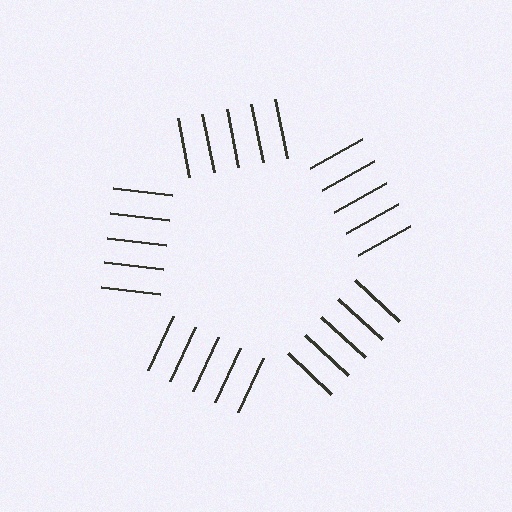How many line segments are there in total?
25 — 5 along each of the 5 edges.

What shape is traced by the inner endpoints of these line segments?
An illusory pentagon — the line segments terminate on its edges but no continuous stroke is drawn.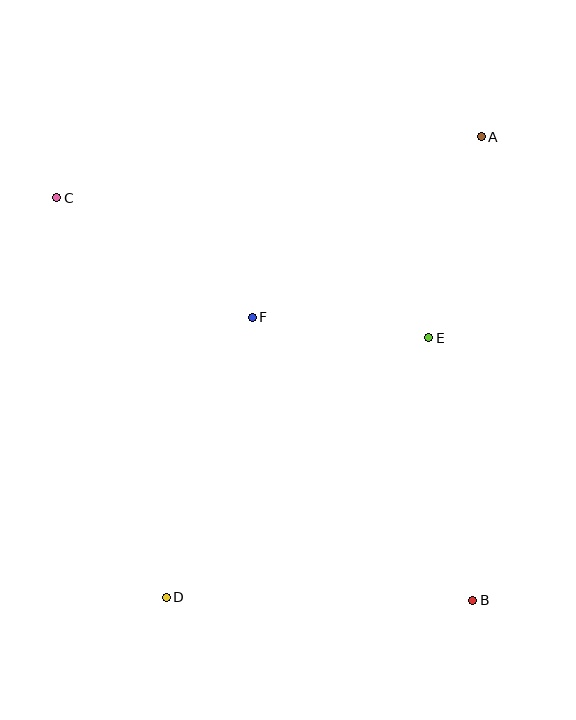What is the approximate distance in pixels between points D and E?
The distance between D and E is approximately 369 pixels.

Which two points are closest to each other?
Points E and F are closest to each other.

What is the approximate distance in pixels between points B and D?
The distance between B and D is approximately 307 pixels.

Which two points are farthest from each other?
Points B and C are farthest from each other.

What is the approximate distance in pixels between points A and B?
The distance between A and B is approximately 463 pixels.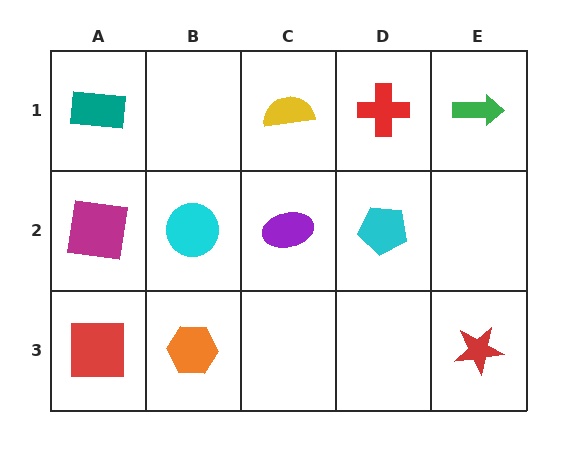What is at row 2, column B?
A cyan circle.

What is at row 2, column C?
A purple ellipse.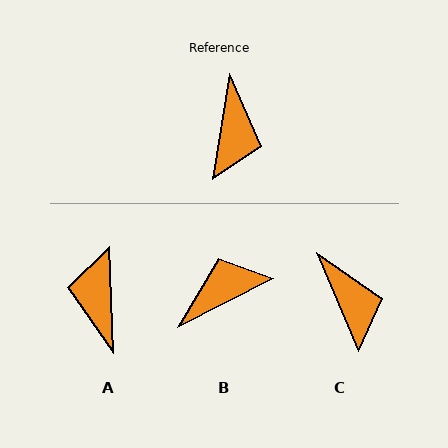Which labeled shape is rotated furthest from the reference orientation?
A, about 169 degrees away.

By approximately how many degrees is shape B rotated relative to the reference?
Approximately 126 degrees counter-clockwise.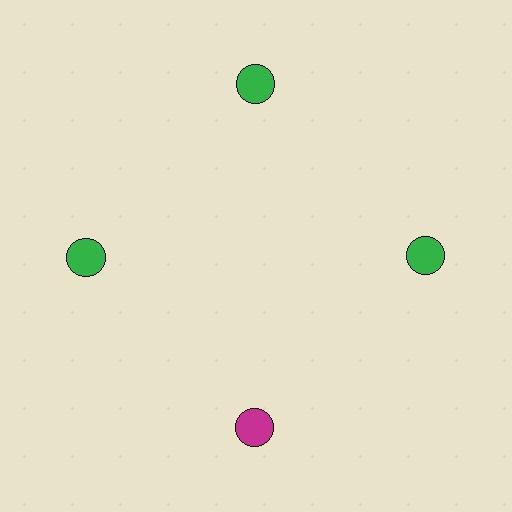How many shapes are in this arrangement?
There are 4 shapes arranged in a ring pattern.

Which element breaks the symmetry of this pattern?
The magenta circle at roughly the 6 o'clock position breaks the symmetry. All other shapes are green circles.